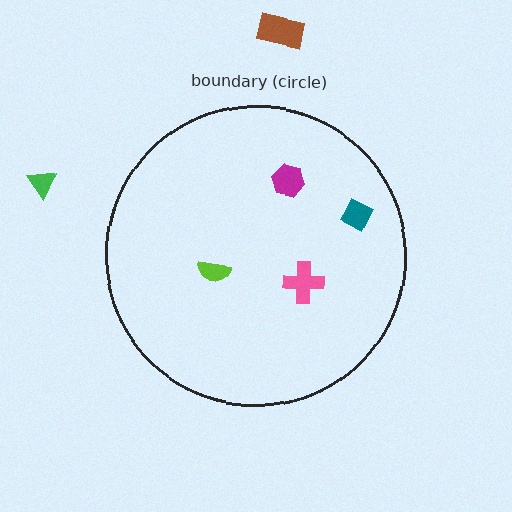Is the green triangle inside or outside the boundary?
Outside.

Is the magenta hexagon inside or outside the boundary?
Inside.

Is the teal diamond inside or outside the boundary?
Inside.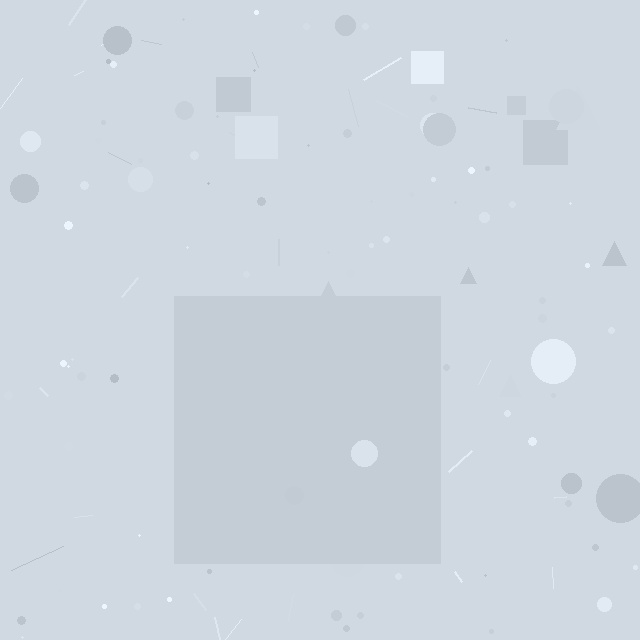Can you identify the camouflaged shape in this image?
The camouflaged shape is a square.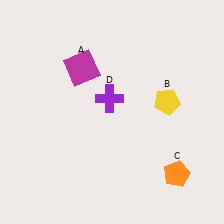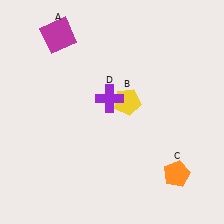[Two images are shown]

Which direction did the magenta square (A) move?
The magenta square (A) moved up.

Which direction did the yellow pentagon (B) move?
The yellow pentagon (B) moved left.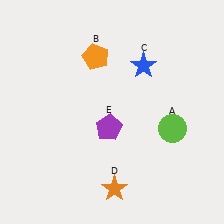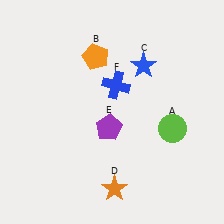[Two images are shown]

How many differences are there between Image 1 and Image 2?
There is 1 difference between the two images.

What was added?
A blue cross (F) was added in Image 2.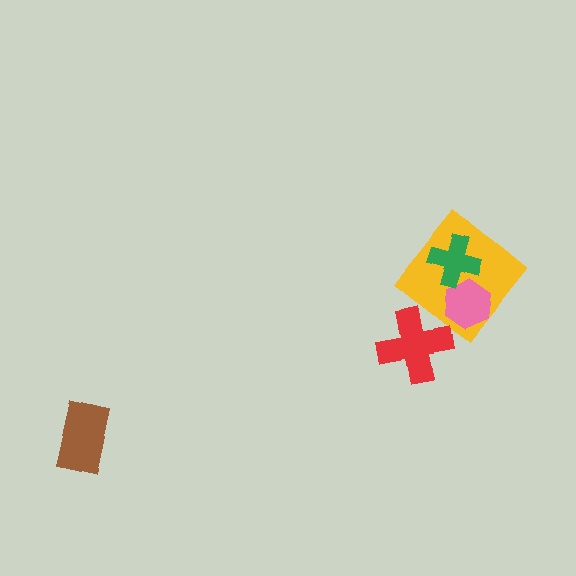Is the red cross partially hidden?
No, no other shape covers it.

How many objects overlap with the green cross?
2 objects overlap with the green cross.